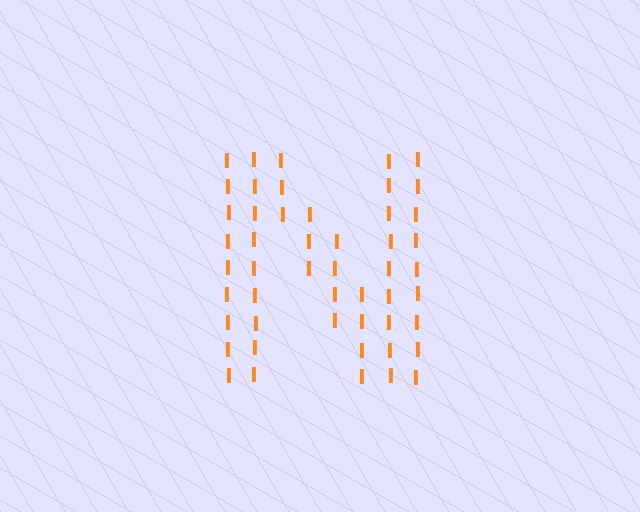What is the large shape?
The large shape is the letter N.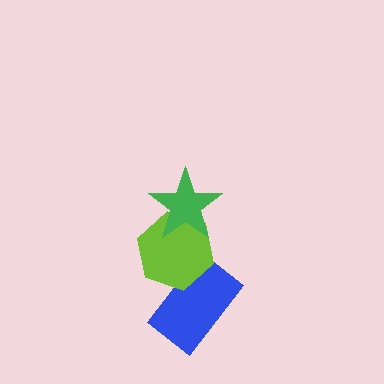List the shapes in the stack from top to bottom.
From top to bottom: the green star, the lime hexagon, the blue rectangle.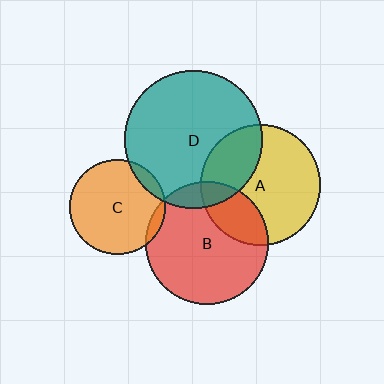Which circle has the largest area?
Circle D (teal).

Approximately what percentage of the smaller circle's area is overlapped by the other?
Approximately 5%.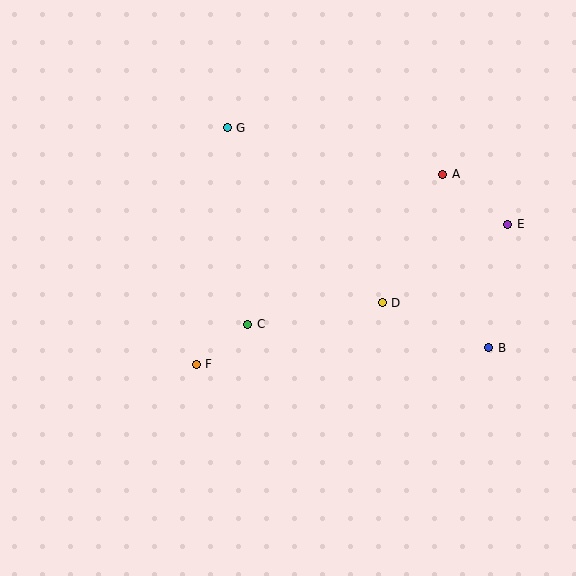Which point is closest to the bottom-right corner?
Point B is closest to the bottom-right corner.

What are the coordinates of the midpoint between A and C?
The midpoint between A and C is at (345, 249).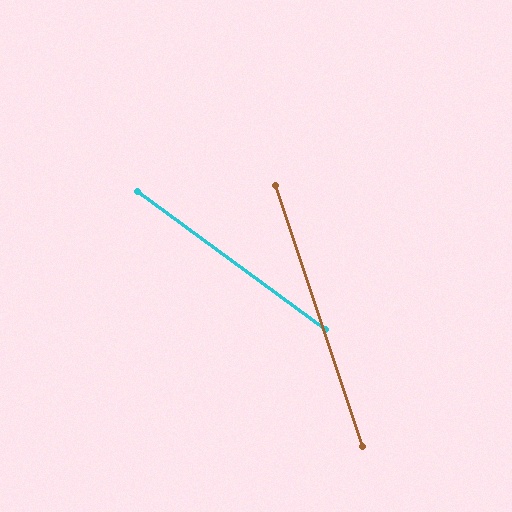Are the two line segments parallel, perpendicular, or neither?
Neither parallel nor perpendicular — they differ by about 35°.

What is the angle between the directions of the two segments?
Approximately 35 degrees.